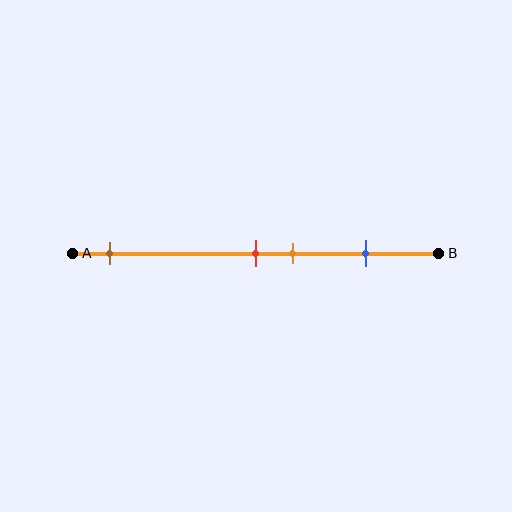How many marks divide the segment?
There are 4 marks dividing the segment.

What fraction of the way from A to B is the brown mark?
The brown mark is approximately 10% (0.1) of the way from A to B.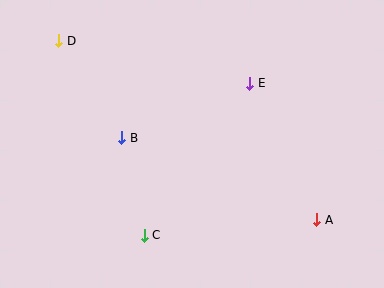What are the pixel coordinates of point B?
Point B is at (122, 138).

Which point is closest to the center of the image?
Point B at (122, 138) is closest to the center.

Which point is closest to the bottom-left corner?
Point C is closest to the bottom-left corner.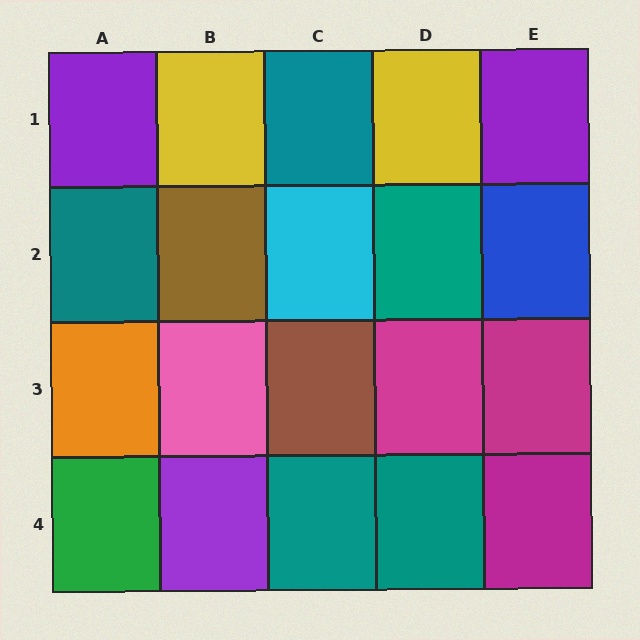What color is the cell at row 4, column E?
Magenta.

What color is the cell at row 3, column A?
Orange.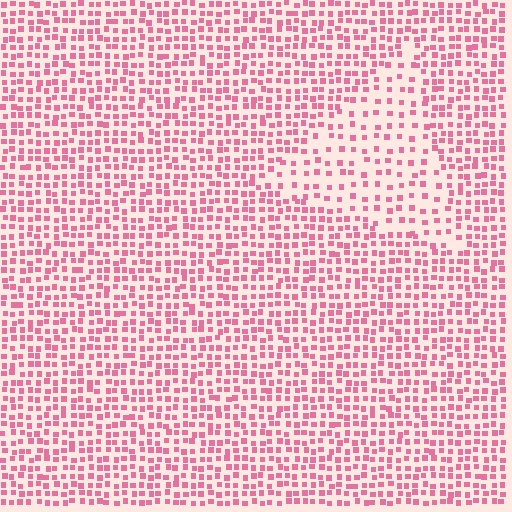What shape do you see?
I see a triangle.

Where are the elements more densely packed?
The elements are more densely packed outside the triangle boundary.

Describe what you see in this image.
The image contains small pink elements arranged at two different densities. A triangle-shaped region is visible where the elements are less densely packed than the surrounding area.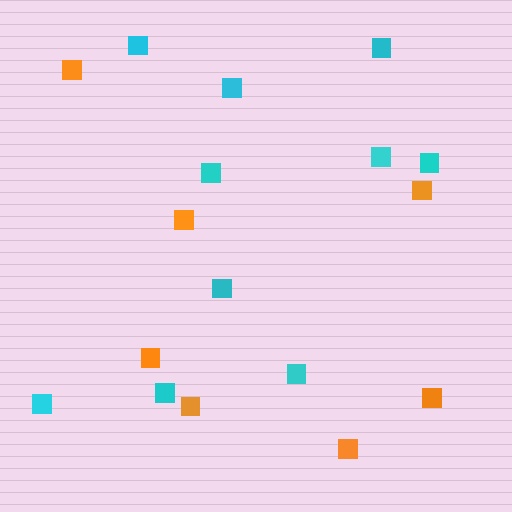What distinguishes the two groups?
There are 2 groups: one group of orange squares (7) and one group of cyan squares (10).